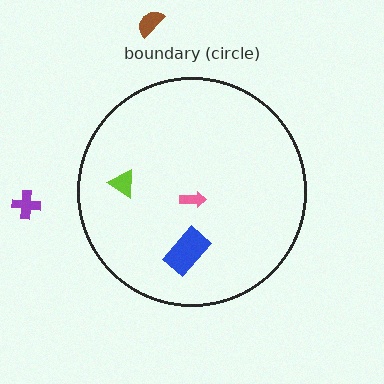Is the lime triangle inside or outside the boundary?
Inside.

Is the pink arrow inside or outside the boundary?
Inside.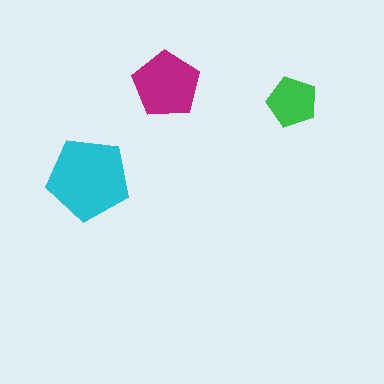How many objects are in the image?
There are 3 objects in the image.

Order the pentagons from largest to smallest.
the cyan one, the magenta one, the green one.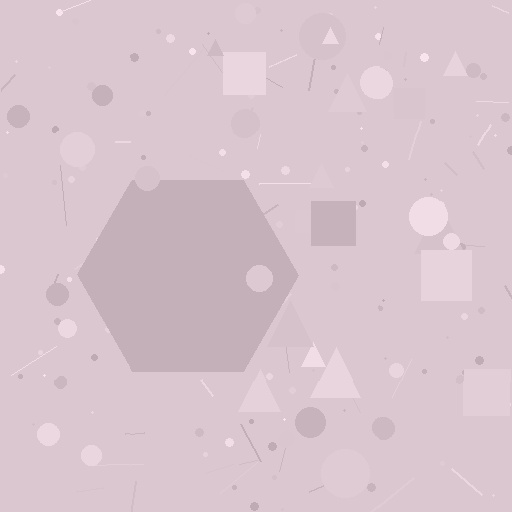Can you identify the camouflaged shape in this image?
The camouflaged shape is a hexagon.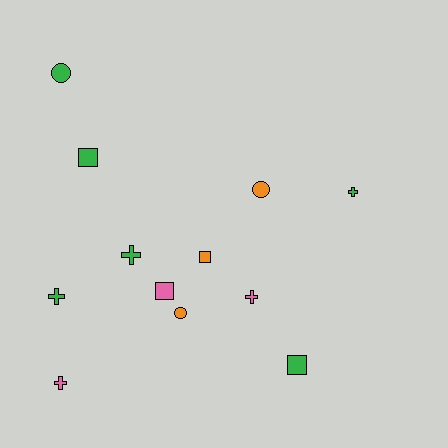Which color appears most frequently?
Green, with 6 objects.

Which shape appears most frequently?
Cross, with 5 objects.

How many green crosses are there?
There are 3 green crosses.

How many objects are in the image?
There are 12 objects.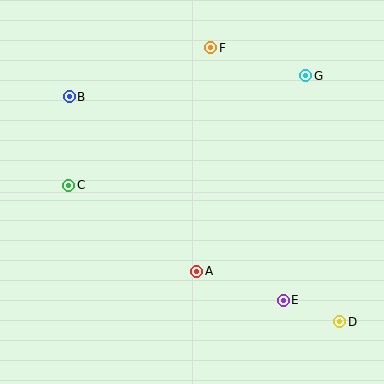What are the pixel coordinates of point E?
Point E is at (283, 300).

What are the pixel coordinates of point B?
Point B is at (69, 97).